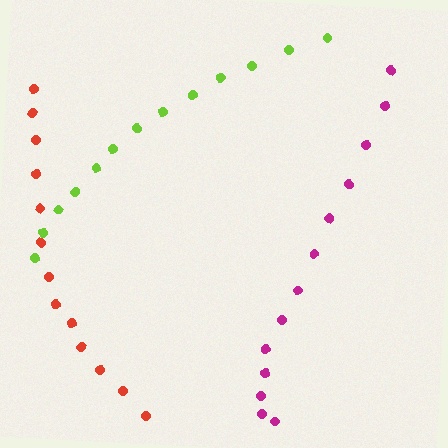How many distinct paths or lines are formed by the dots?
There are 3 distinct paths.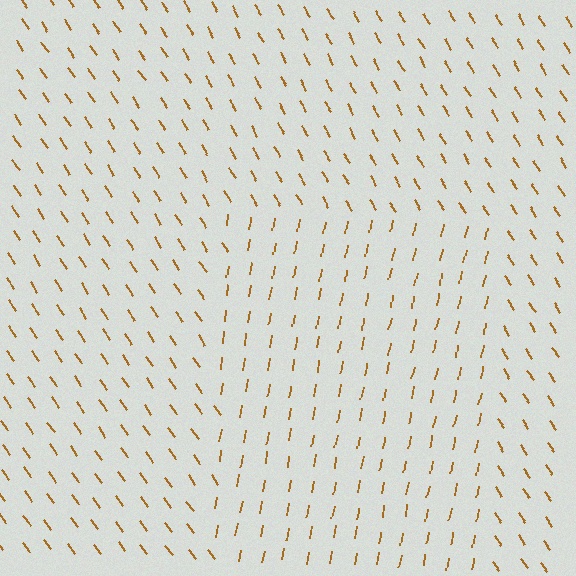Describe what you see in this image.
The image is filled with small brown line segments. A rectangle region in the image has lines oriented differently from the surrounding lines, creating a visible texture boundary.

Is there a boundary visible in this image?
Yes, there is a texture boundary formed by a change in line orientation.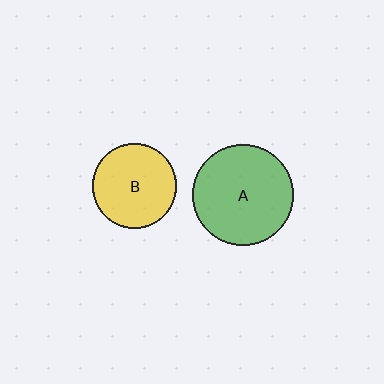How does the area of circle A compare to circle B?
Approximately 1.4 times.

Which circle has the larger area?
Circle A (green).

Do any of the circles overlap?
No, none of the circles overlap.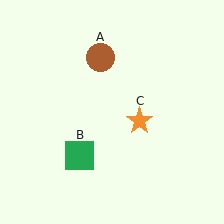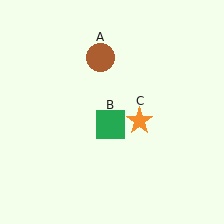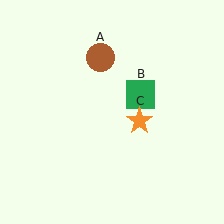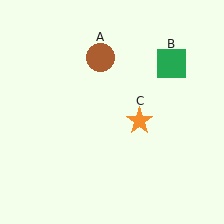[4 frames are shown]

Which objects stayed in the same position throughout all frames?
Brown circle (object A) and orange star (object C) remained stationary.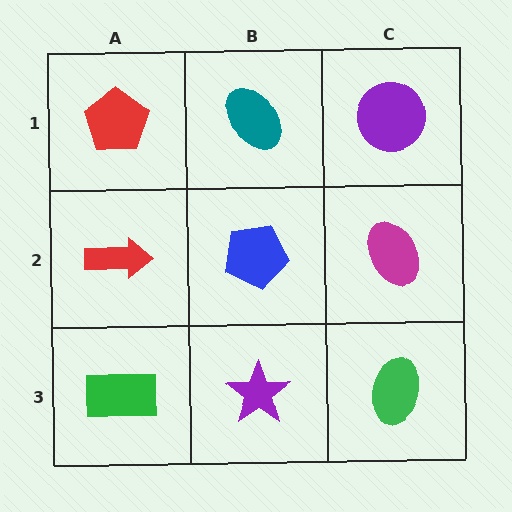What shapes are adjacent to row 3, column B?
A blue pentagon (row 2, column B), a green rectangle (row 3, column A), a green ellipse (row 3, column C).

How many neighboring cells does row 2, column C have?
3.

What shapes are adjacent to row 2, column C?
A purple circle (row 1, column C), a green ellipse (row 3, column C), a blue pentagon (row 2, column B).